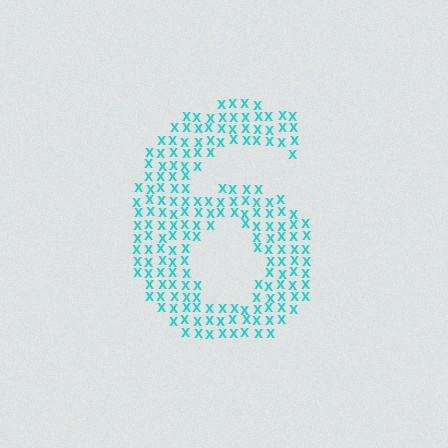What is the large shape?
The large shape is the digit 6.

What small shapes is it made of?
It is made of small letter X's.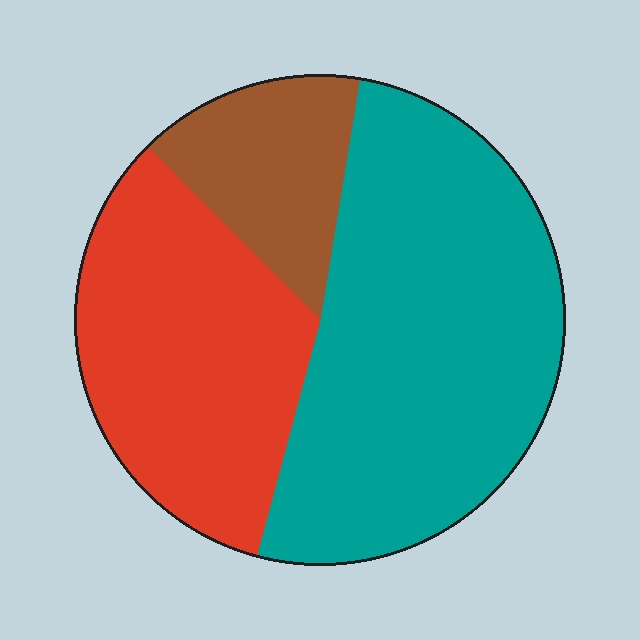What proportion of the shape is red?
Red covers 33% of the shape.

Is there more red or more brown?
Red.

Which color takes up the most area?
Teal, at roughly 50%.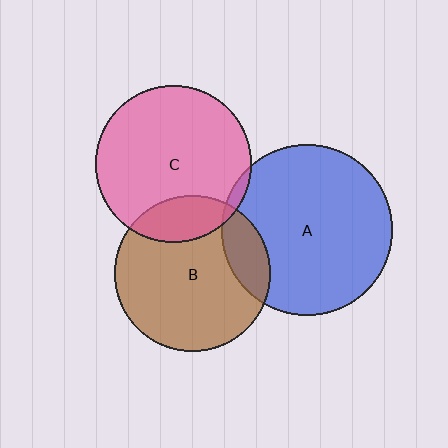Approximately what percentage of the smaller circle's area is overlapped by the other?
Approximately 15%.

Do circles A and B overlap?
Yes.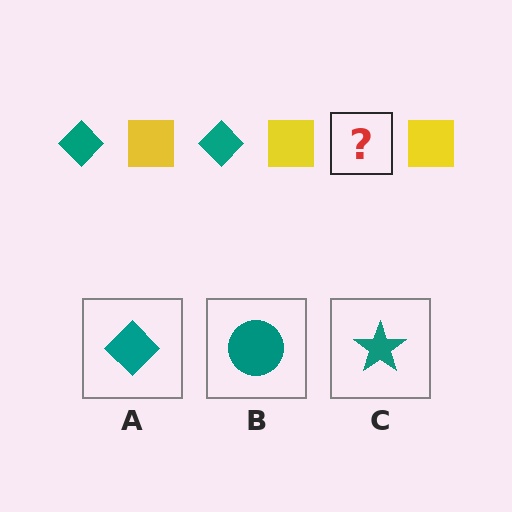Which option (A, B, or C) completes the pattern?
A.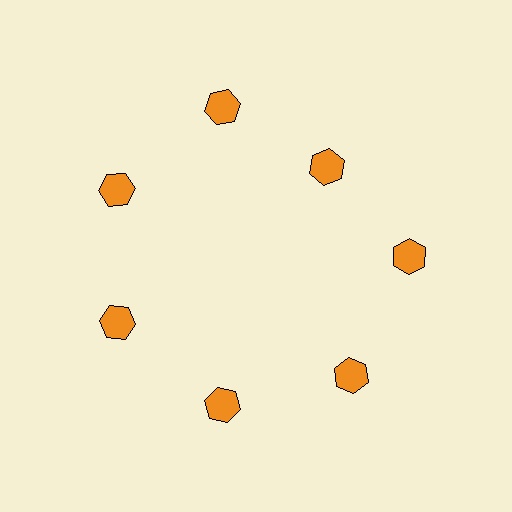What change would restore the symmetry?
The symmetry would be restored by moving it outward, back onto the ring so that all 7 hexagons sit at equal angles and equal distance from the center.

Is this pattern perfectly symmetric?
No. The 7 orange hexagons are arranged in a ring, but one element near the 1 o'clock position is pulled inward toward the center, breaking the 7-fold rotational symmetry.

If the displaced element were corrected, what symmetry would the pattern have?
It would have 7-fold rotational symmetry — the pattern would map onto itself every 51 degrees.